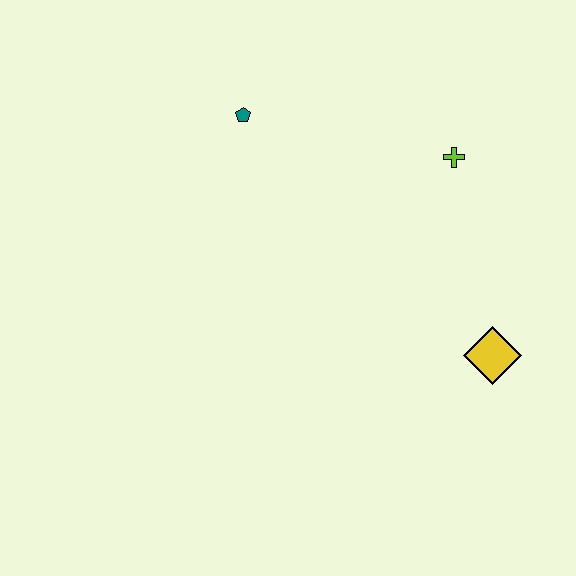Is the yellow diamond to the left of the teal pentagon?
No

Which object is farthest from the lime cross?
The teal pentagon is farthest from the lime cross.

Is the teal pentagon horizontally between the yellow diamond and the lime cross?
No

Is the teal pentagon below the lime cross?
No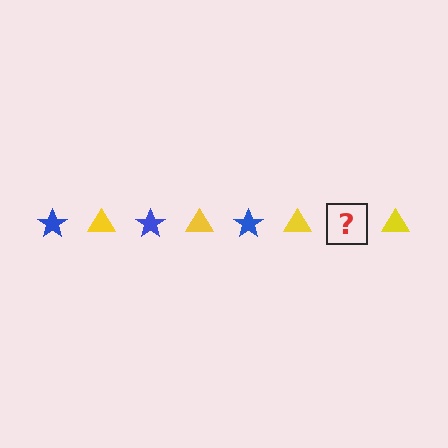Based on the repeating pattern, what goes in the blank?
The blank should be a blue star.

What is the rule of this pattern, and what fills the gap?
The rule is that the pattern alternates between blue star and yellow triangle. The gap should be filled with a blue star.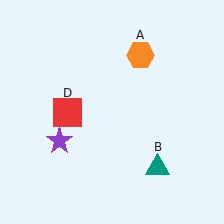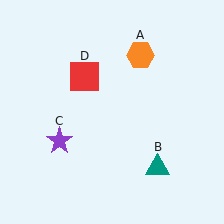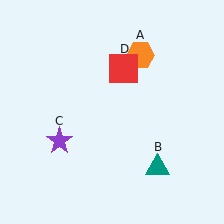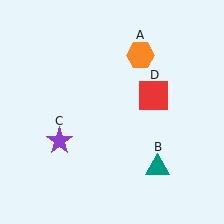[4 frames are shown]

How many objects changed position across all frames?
1 object changed position: red square (object D).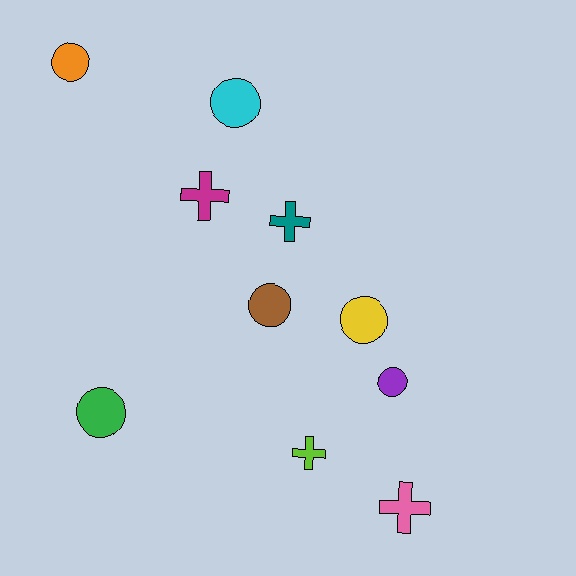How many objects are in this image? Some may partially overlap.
There are 10 objects.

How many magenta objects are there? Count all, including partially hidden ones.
There is 1 magenta object.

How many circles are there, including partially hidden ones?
There are 6 circles.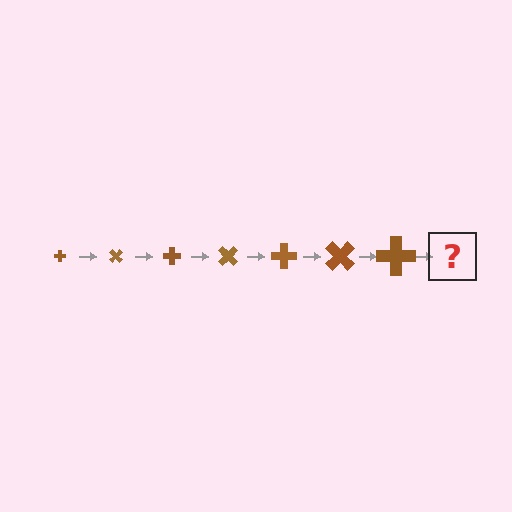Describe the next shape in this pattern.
It should be a cross, larger than the previous one and rotated 315 degrees from the start.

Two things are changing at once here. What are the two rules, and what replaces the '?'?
The two rules are that the cross grows larger each step and it rotates 45 degrees each step. The '?' should be a cross, larger than the previous one and rotated 315 degrees from the start.